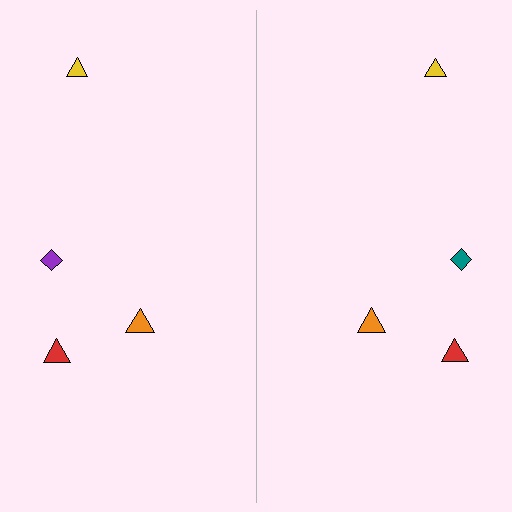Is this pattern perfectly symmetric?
No, the pattern is not perfectly symmetric. The teal diamond on the right side breaks the symmetry — its mirror counterpart is purple.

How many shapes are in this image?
There are 8 shapes in this image.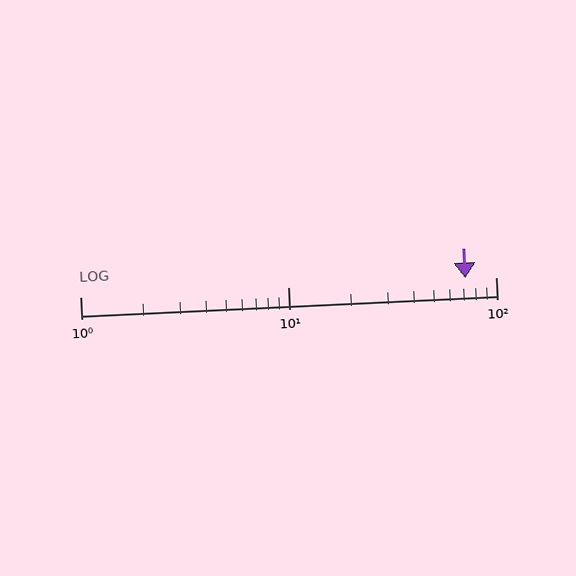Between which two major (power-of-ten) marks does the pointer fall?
The pointer is between 10 and 100.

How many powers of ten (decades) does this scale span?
The scale spans 2 decades, from 1 to 100.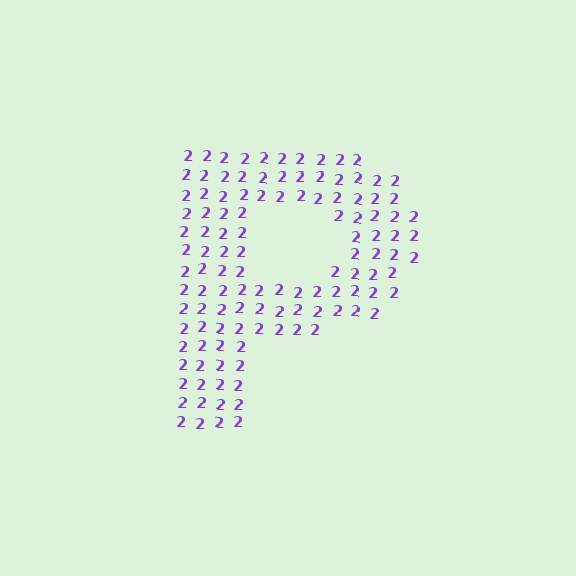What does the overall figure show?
The overall figure shows the letter P.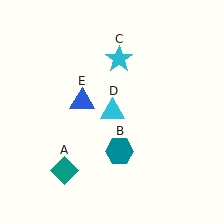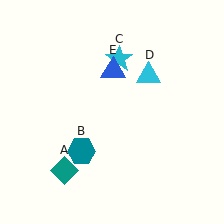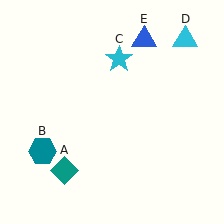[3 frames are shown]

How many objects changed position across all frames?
3 objects changed position: teal hexagon (object B), cyan triangle (object D), blue triangle (object E).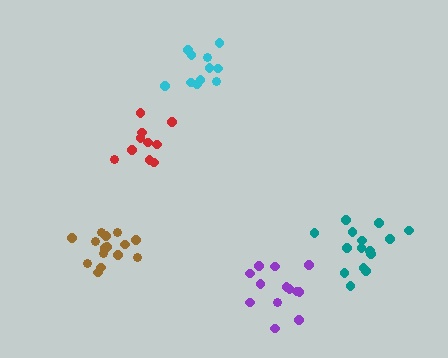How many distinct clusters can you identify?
There are 5 distinct clusters.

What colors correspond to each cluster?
The clusters are colored: brown, cyan, purple, teal, red.